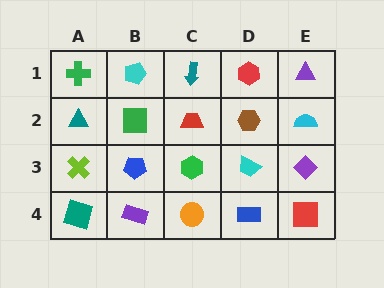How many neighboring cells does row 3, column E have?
3.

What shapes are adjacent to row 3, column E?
A cyan semicircle (row 2, column E), a red square (row 4, column E), a cyan trapezoid (row 3, column D).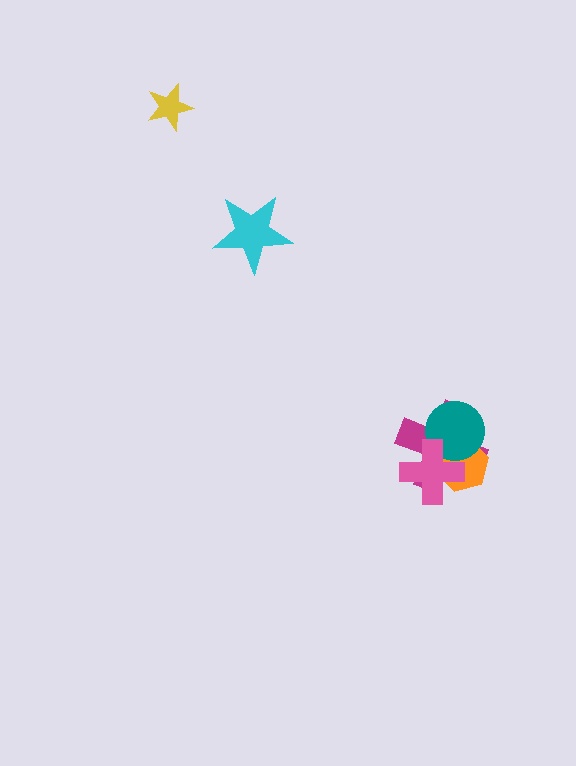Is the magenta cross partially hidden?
Yes, it is partially covered by another shape.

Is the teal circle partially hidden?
Yes, it is partially covered by another shape.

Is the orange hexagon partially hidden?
Yes, it is partially covered by another shape.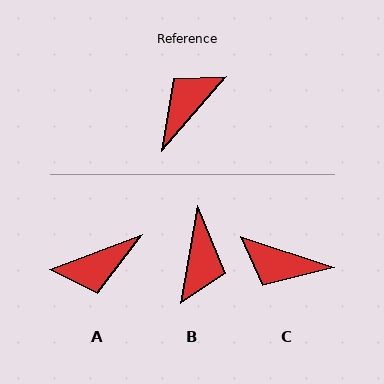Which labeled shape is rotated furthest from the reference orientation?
A, about 151 degrees away.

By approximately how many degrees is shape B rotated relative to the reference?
Approximately 149 degrees clockwise.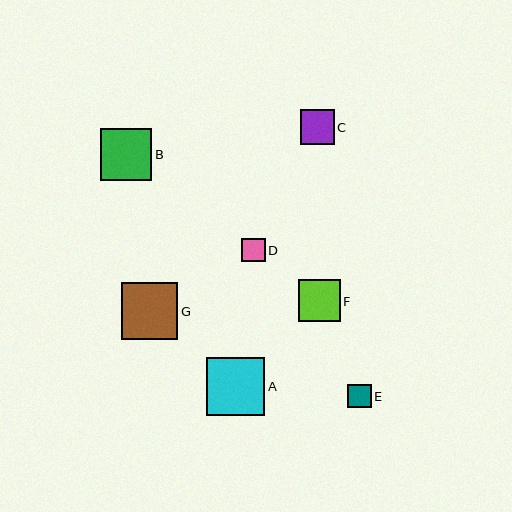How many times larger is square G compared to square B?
Square G is approximately 1.1 times the size of square B.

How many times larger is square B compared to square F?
Square B is approximately 1.2 times the size of square F.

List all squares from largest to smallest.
From largest to smallest: A, G, B, F, C, E, D.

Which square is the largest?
Square A is the largest with a size of approximately 59 pixels.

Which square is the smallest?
Square D is the smallest with a size of approximately 23 pixels.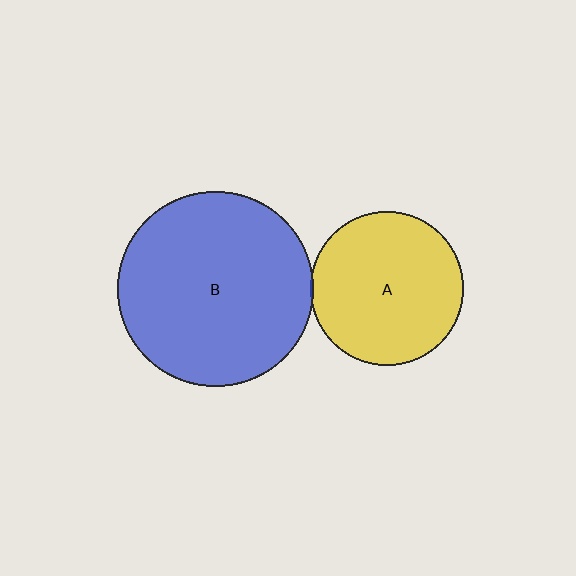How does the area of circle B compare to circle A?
Approximately 1.6 times.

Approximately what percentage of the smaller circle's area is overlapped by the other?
Approximately 5%.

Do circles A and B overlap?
Yes.